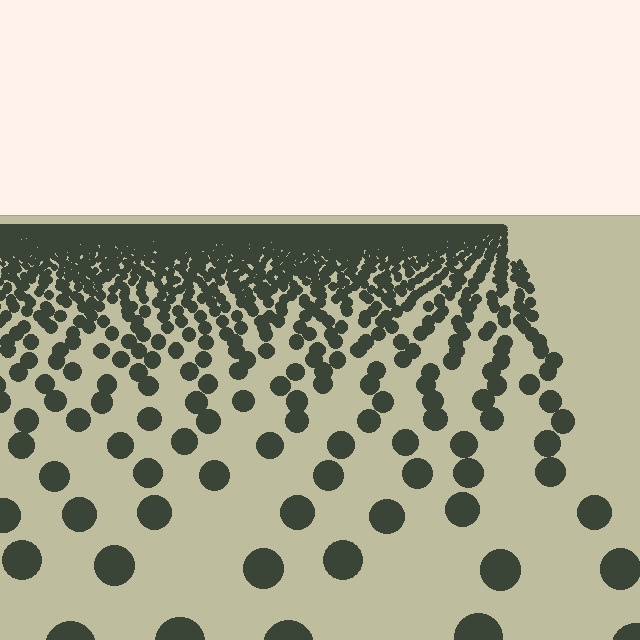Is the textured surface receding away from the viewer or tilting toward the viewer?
The surface is receding away from the viewer. Texture elements get smaller and denser toward the top.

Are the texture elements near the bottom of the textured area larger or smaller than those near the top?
Larger. Near the bottom, elements are closer to the viewer and appear at a bigger on-screen size.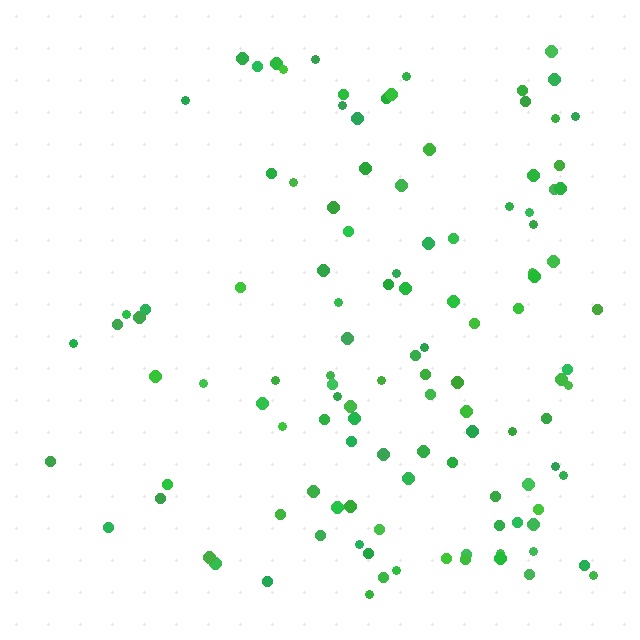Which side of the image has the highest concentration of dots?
The right.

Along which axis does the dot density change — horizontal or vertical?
Horizontal.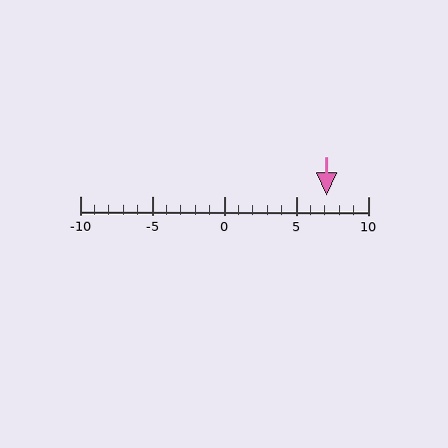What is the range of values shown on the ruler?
The ruler shows values from -10 to 10.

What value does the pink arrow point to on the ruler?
The pink arrow points to approximately 7.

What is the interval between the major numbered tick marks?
The major tick marks are spaced 5 units apart.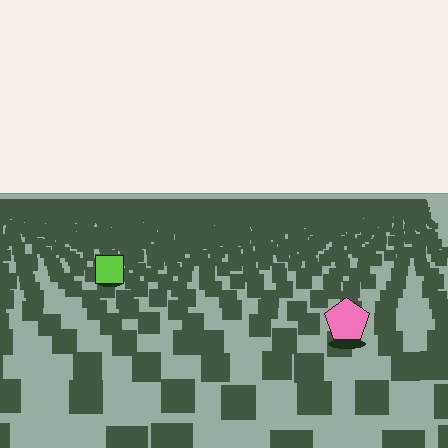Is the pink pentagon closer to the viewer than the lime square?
Yes. The pink pentagon is closer — you can tell from the texture gradient: the ground texture is coarser near it.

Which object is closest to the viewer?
The pink pentagon is closest. The texture marks near it are larger and more spread out.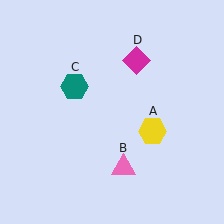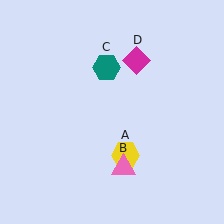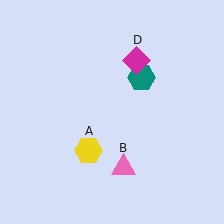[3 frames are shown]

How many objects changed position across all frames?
2 objects changed position: yellow hexagon (object A), teal hexagon (object C).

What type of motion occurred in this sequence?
The yellow hexagon (object A), teal hexagon (object C) rotated clockwise around the center of the scene.